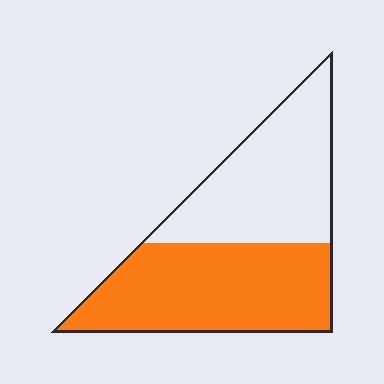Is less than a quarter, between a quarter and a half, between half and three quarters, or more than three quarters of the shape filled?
Between half and three quarters.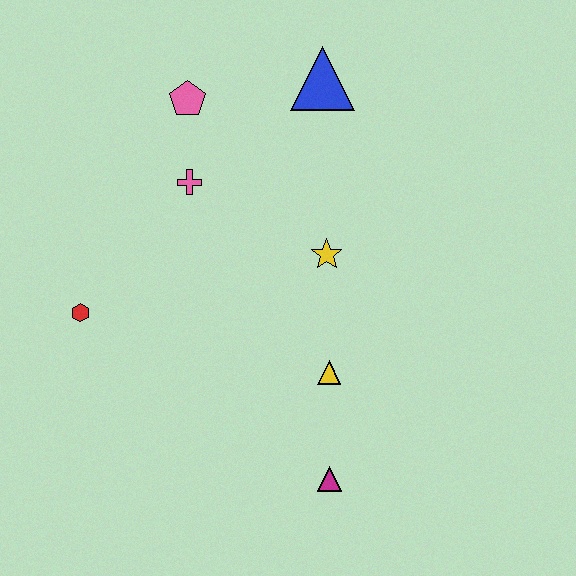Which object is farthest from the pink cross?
The magenta triangle is farthest from the pink cross.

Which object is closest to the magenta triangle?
The yellow triangle is closest to the magenta triangle.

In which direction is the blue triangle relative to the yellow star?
The blue triangle is above the yellow star.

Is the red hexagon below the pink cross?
Yes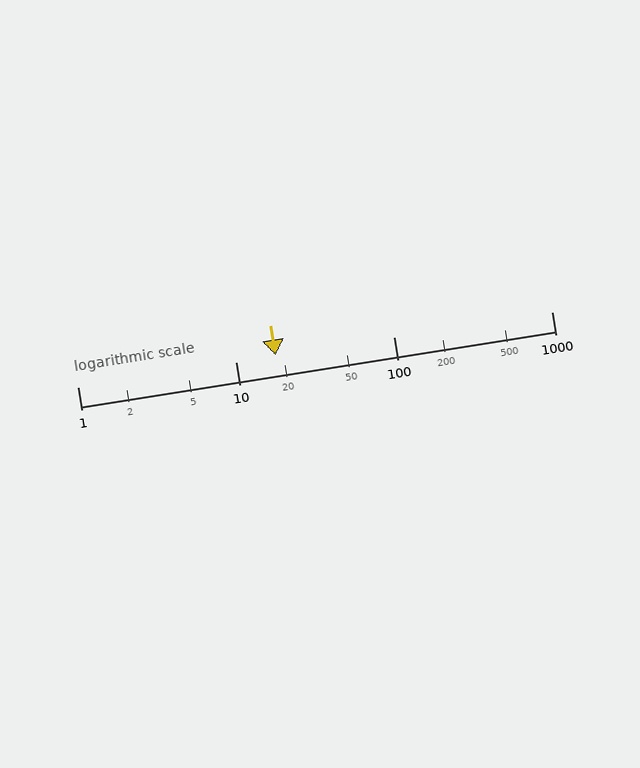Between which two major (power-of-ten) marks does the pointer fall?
The pointer is between 10 and 100.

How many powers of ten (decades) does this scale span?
The scale spans 3 decades, from 1 to 1000.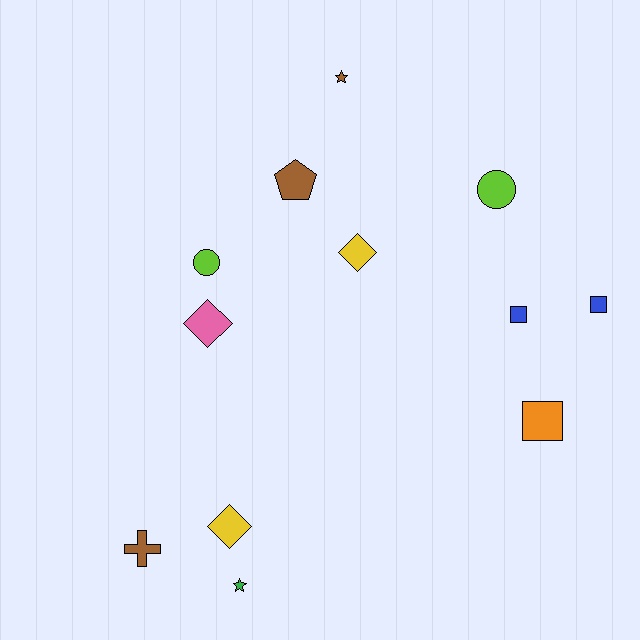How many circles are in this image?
There are 2 circles.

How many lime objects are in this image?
There are 2 lime objects.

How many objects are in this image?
There are 12 objects.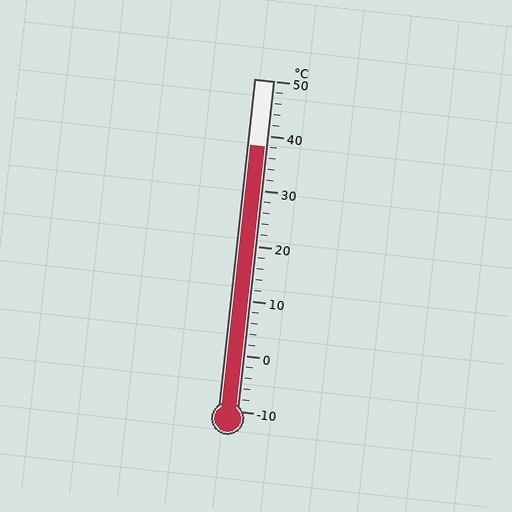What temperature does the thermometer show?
The thermometer shows approximately 38°C.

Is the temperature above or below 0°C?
The temperature is above 0°C.